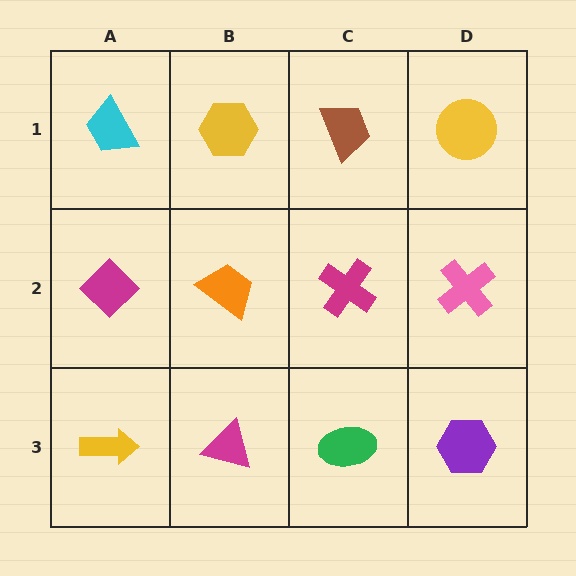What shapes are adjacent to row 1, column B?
An orange trapezoid (row 2, column B), a cyan trapezoid (row 1, column A), a brown trapezoid (row 1, column C).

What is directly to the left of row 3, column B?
A yellow arrow.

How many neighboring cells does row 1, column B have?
3.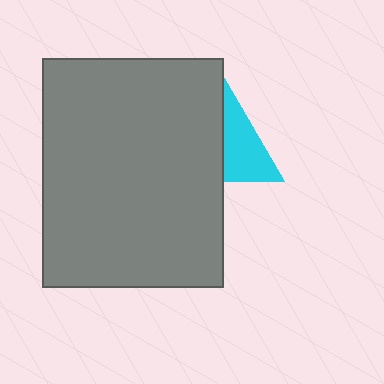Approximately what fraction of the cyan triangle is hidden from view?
Roughly 55% of the cyan triangle is hidden behind the gray rectangle.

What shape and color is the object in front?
The object in front is a gray rectangle.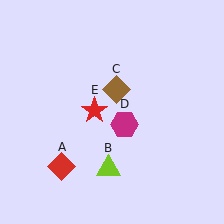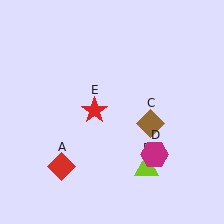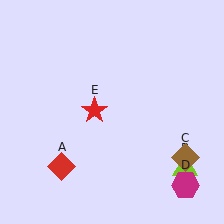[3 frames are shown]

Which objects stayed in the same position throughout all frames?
Red diamond (object A) and red star (object E) remained stationary.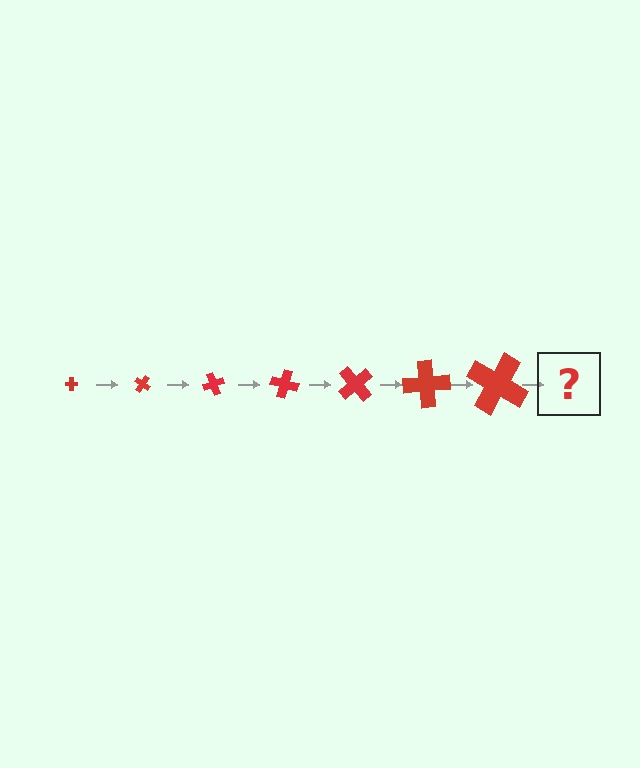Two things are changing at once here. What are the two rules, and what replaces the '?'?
The two rules are that the cross grows larger each step and it rotates 35 degrees each step. The '?' should be a cross, larger than the previous one and rotated 245 degrees from the start.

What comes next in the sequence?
The next element should be a cross, larger than the previous one and rotated 245 degrees from the start.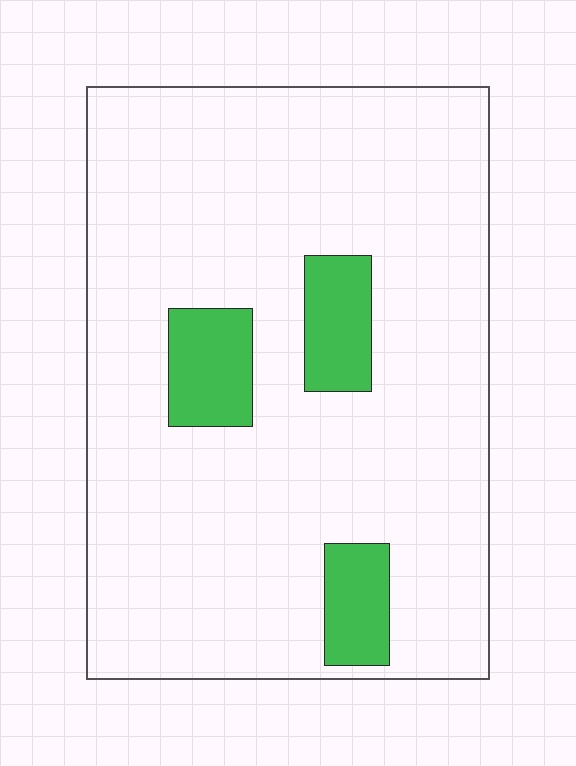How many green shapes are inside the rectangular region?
3.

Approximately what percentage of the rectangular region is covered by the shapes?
Approximately 10%.